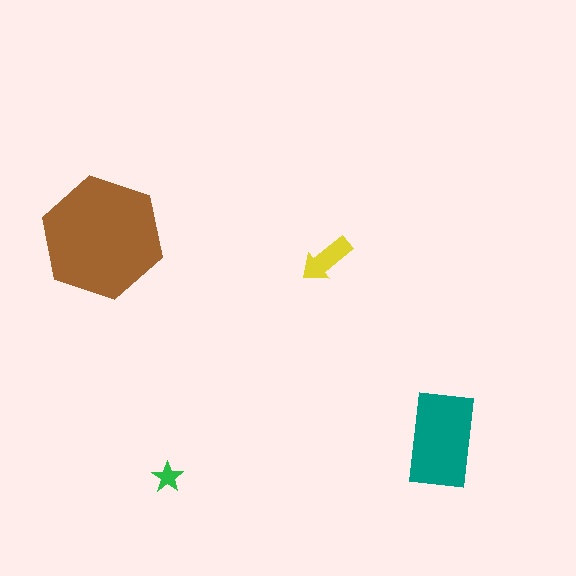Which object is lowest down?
The green star is bottommost.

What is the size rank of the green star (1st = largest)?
4th.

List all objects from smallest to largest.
The green star, the yellow arrow, the teal rectangle, the brown hexagon.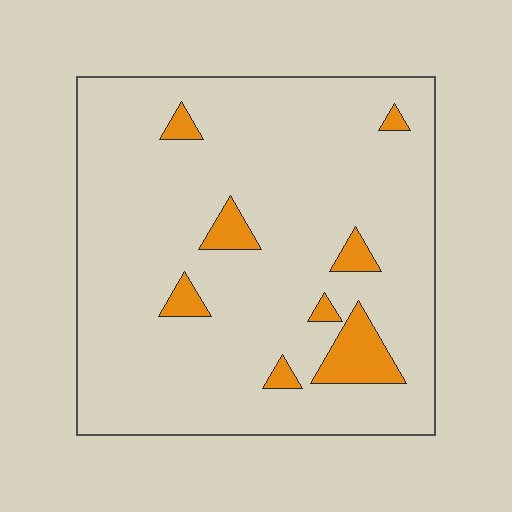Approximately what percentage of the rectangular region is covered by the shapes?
Approximately 10%.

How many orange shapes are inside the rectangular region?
8.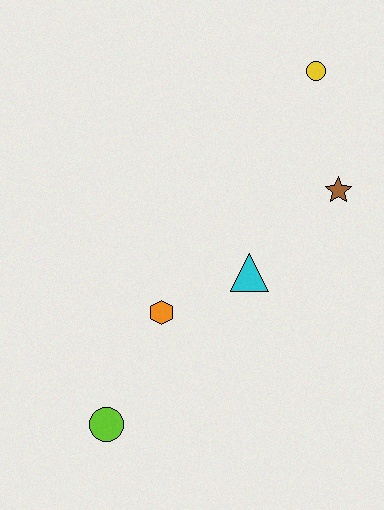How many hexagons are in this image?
There is 1 hexagon.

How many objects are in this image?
There are 5 objects.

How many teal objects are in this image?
There are no teal objects.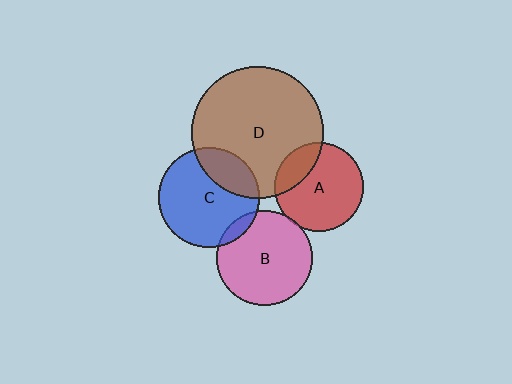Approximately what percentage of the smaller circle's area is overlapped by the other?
Approximately 20%.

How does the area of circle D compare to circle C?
Approximately 1.7 times.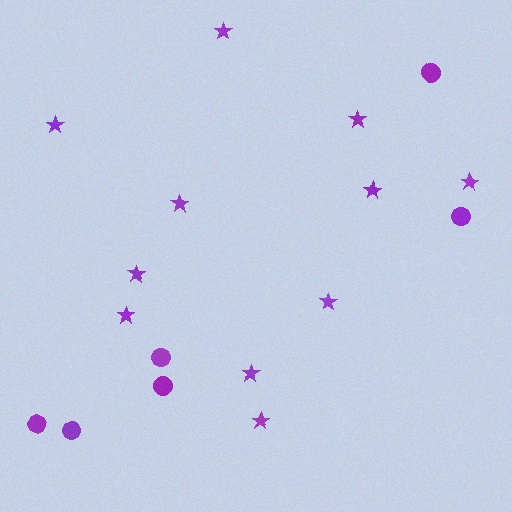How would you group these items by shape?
There are 2 groups: one group of circles (6) and one group of stars (11).